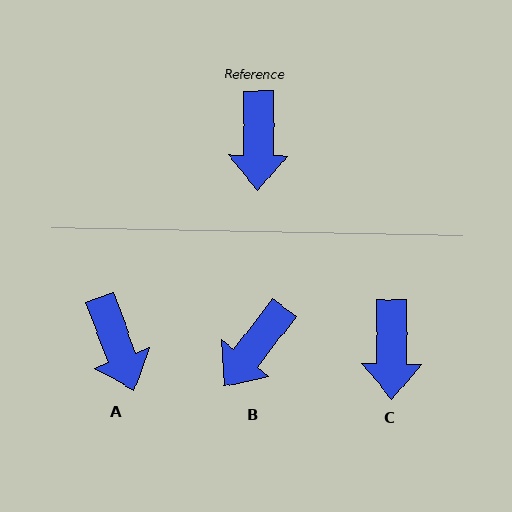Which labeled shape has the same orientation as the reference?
C.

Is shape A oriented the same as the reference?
No, it is off by about 20 degrees.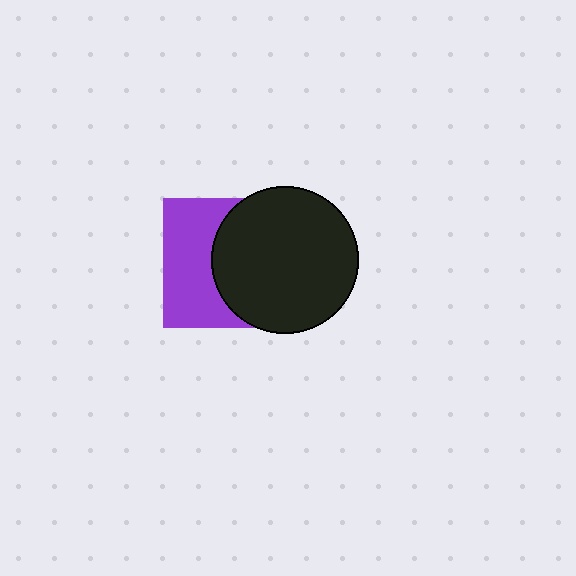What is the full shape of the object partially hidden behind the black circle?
The partially hidden object is a purple square.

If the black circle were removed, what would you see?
You would see the complete purple square.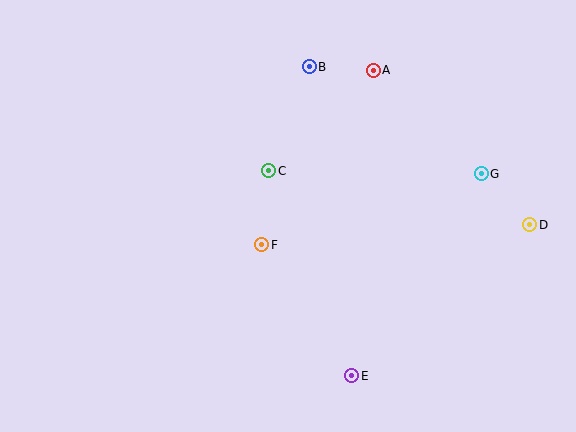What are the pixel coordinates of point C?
Point C is at (269, 171).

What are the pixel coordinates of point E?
Point E is at (352, 376).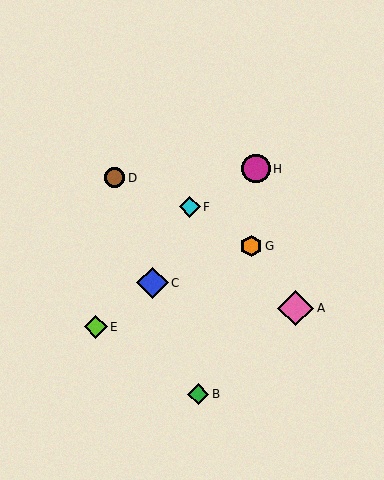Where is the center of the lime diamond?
The center of the lime diamond is at (96, 327).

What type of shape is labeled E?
Shape E is a lime diamond.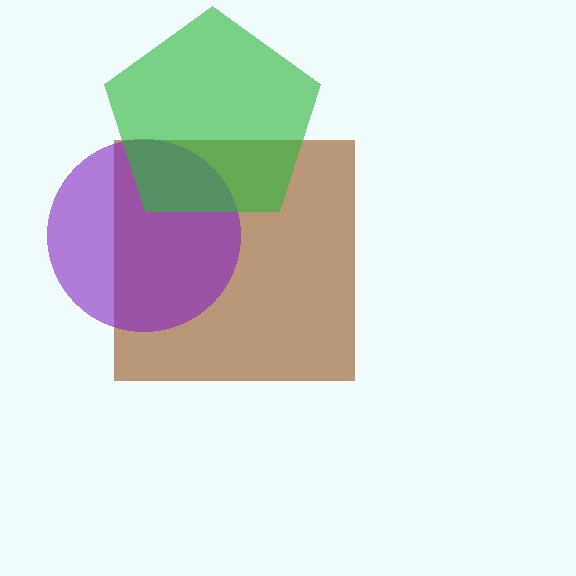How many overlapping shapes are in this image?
There are 3 overlapping shapes in the image.